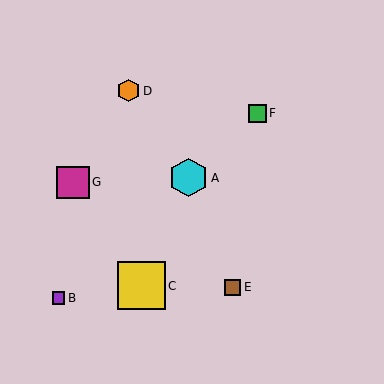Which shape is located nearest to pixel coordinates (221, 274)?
The brown square (labeled E) at (233, 287) is nearest to that location.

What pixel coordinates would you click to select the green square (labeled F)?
Click at (257, 113) to select the green square F.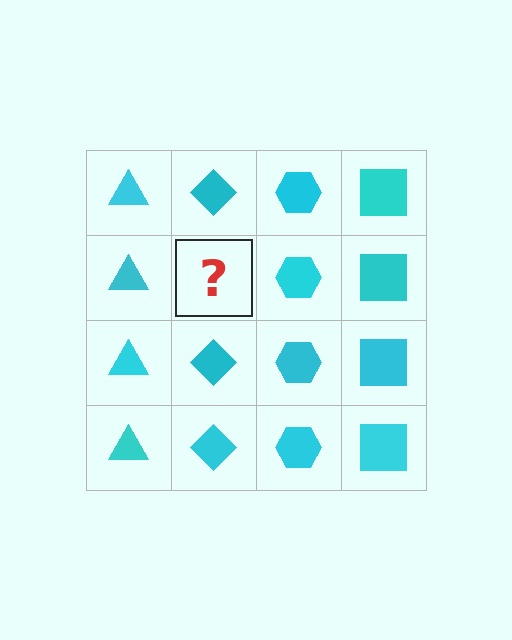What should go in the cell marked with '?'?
The missing cell should contain a cyan diamond.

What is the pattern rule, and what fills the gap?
The rule is that each column has a consistent shape. The gap should be filled with a cyan diamond.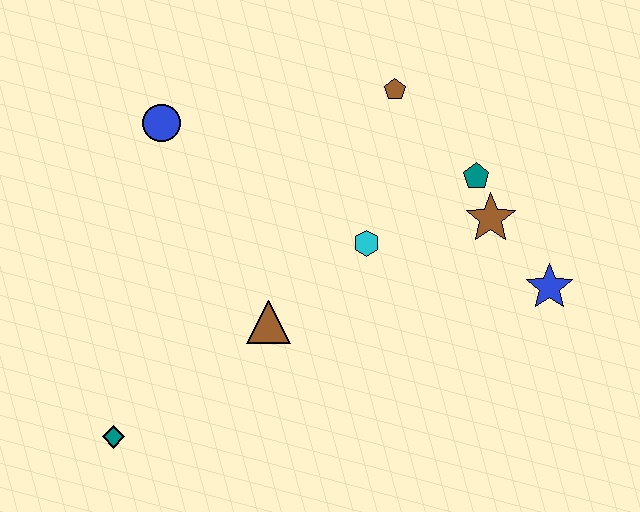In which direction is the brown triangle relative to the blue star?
The brown triangle is to the left of the blue star.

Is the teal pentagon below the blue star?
No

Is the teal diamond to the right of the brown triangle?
No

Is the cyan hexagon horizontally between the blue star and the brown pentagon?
No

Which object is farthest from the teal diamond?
The blue star is farthest from the teal diamond.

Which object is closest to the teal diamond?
The brown triangle is closest to the teal diamond.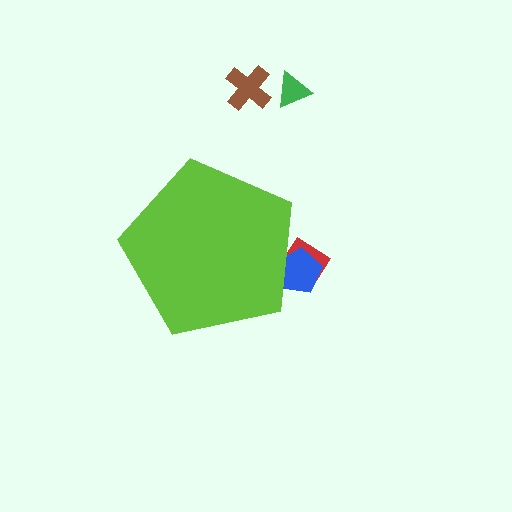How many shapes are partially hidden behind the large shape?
2 shapes are partially hidden.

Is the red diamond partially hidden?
Yes, the red diamond is partially hidden behind the lime pentagon.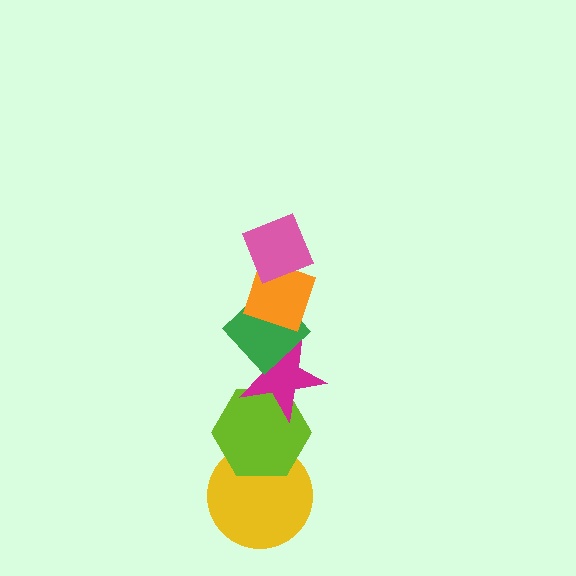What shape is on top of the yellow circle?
The lime hexagon is on top of the yellow circle.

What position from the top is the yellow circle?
The yellow circle is 6th from the top.